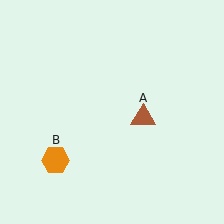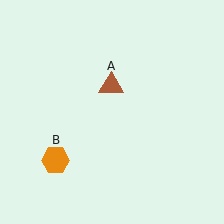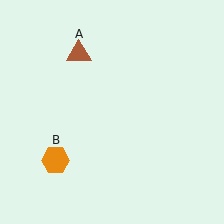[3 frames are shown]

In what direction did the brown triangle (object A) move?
The brown triangle (object A) moved up and to the left.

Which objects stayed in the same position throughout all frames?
Orange hexagon (object B) remained stationary.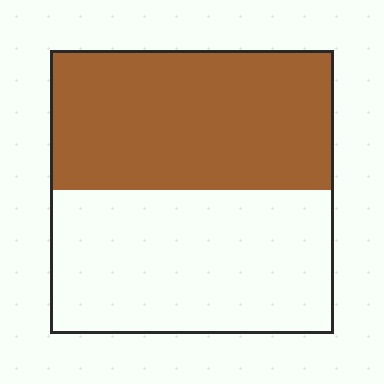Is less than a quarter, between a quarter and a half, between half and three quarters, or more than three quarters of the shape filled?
Between a quarter and a half.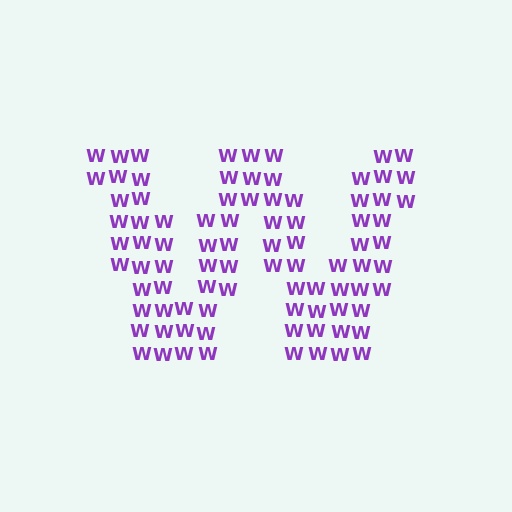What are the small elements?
The small elements are letter W's.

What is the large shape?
The large shape is the letter W.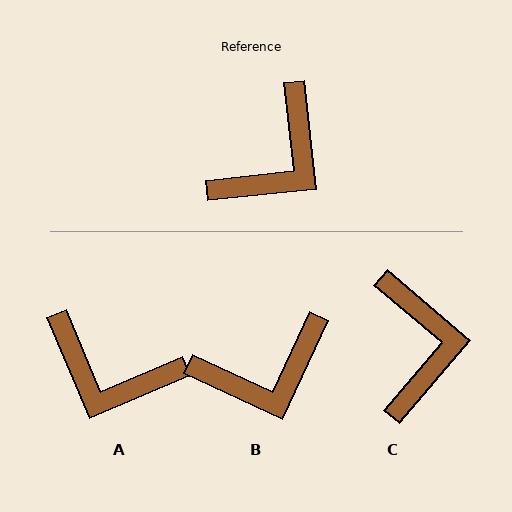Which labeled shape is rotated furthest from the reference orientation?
A, about 73 degrees away.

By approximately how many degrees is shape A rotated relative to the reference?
Approximately 73 degrees clockwise.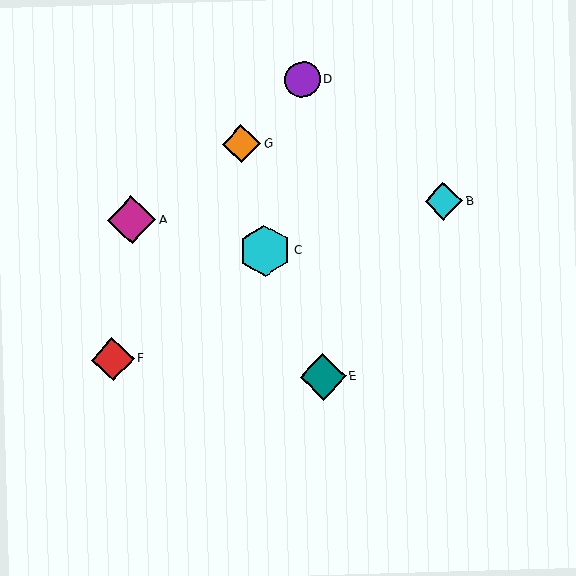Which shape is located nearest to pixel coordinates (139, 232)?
The magenta diamond (labeled A) at (132, 220) is nearest to that location.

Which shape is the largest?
The cyan hexagon (labeled C) is the largest.